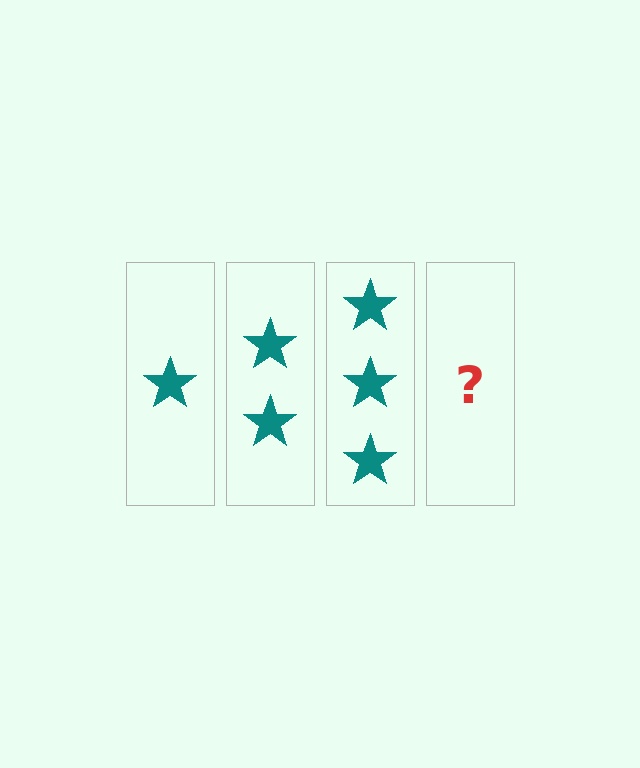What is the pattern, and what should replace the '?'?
The pattern is that each step adds one more star. The '?' should be 4 stars.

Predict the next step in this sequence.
The next step is 4 stars.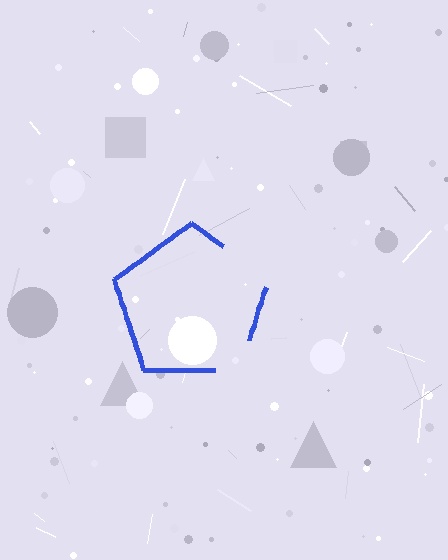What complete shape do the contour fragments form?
The contour fragments form a pentagon.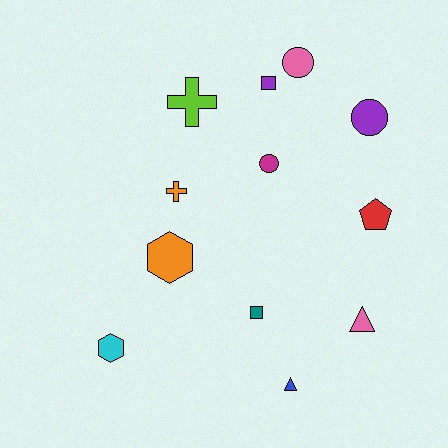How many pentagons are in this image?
There is 1 pentagon.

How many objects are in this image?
There are 12 objects.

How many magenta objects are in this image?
There is 1 magenta object.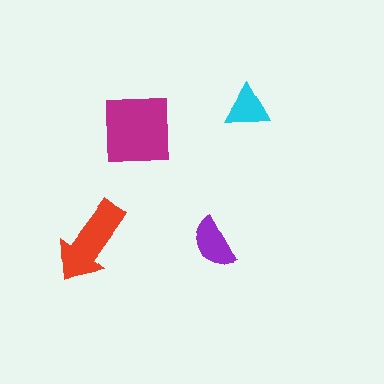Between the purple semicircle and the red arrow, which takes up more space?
The red arrow.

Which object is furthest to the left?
The red arrow is leftmost.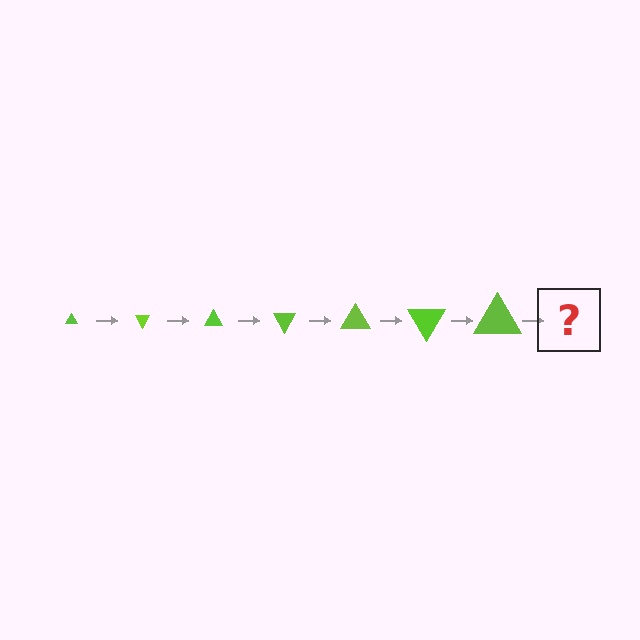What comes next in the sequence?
The next element should be a triangle, larger than the previous one and rotated 420 degrees from the start.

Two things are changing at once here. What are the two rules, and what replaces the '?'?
The two rules are that the triangle grows larger each step and it rotates 60 degrees each step. The '?' should be a triangle, larger than the previous one and rotated 420 degrees from the start.